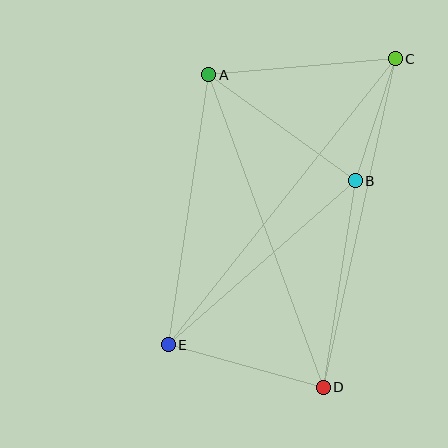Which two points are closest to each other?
Points B and C are closest to each other.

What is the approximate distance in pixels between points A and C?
The distance between A and C is approximately 187 pixels.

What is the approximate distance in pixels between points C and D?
The distance between C and D is approximately 337 pixels.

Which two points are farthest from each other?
Points C and E are farthest from each other.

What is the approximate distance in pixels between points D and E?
The distance between D and E is approximately 161 pixels.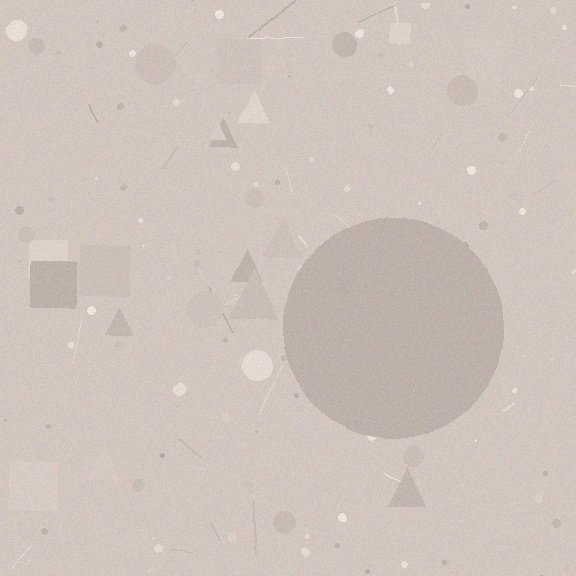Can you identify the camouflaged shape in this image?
The camouflaged shape is a circle.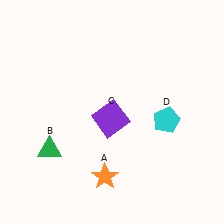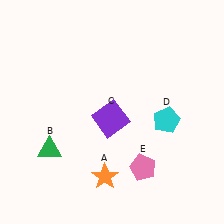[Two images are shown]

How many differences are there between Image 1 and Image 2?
There is 1 difference between the two images.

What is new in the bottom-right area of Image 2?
A pink pentagon (E) was added in the bottom-right area of Image 2.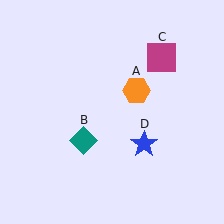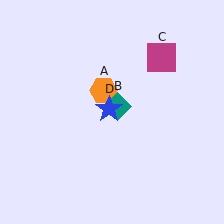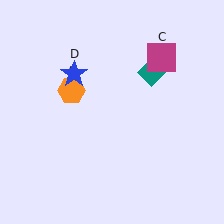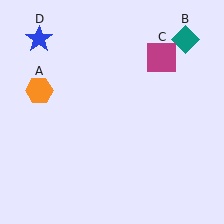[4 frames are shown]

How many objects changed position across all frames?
3 objects changed position: orange hexagon (object A), teal diamond (object B), blue star (object D).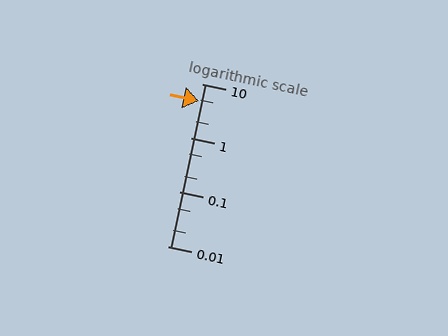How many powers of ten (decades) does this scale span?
The scale spans 3 decades, from 0.01 to 10.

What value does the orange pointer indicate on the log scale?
The pointer indicates approximately 4.9.